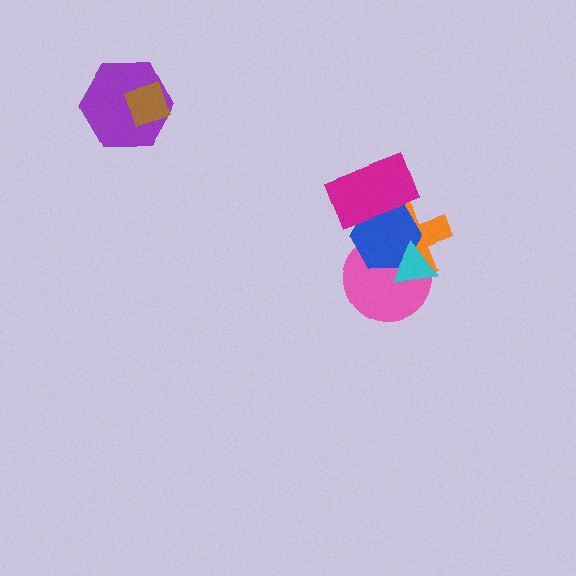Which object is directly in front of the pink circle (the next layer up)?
The orange cross is directly in front of the pink circle.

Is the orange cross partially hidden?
Yes, it is partially covered by another shape.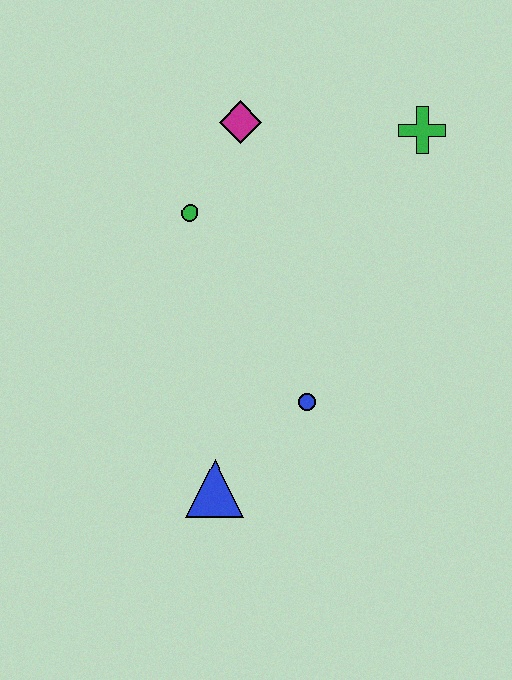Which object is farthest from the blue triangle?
The green cross is farthest from the blue triangle.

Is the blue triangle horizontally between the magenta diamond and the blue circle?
No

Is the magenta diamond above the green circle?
Yes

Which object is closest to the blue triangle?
The blue circle is closest to the blue triangle.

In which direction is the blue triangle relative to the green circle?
The blue triangle is below the green circle.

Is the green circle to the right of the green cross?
No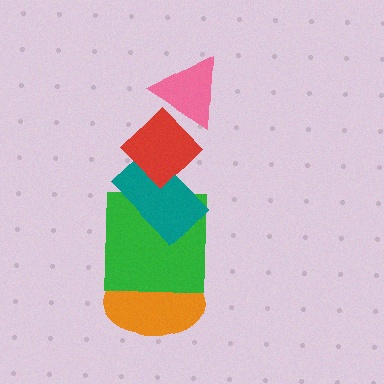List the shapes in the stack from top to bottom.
From top to bottom: the pink triangle, the red diamond, the teal rectangle, the green square, the orange ellipse.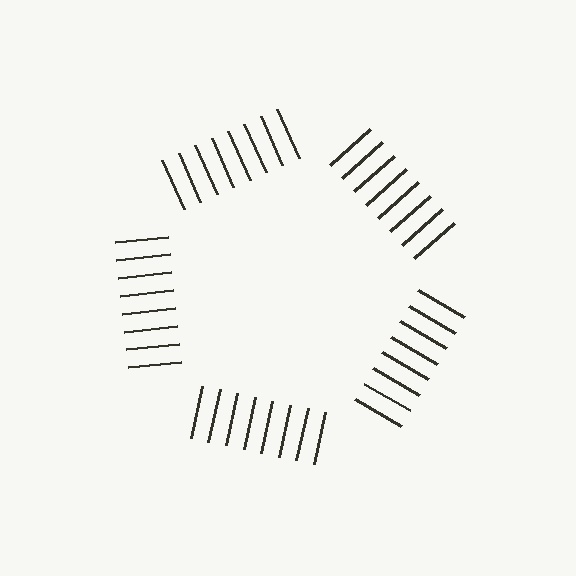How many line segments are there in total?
40 — 8 along each of the 5 edges.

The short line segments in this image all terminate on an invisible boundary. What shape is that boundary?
An illusory pentagon — the line segments terminate on its edges but no continuous stroke is drawn.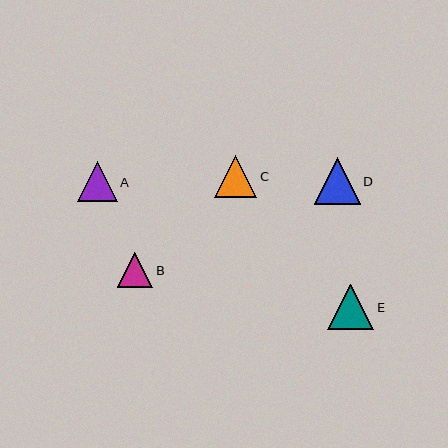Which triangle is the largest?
Triangle D is the largest with a size of approximately 46 pixels.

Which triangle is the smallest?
Triangle B is the smallest with a size of approximately 36 pixels.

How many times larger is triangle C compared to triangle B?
Triangle C is approximately 1.2 times the size of triangle B.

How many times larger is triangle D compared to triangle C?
Triangle D is approximately 1.1 times the size of triangle C.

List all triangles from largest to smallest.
From largest to smallest: D, E, C, A, B.